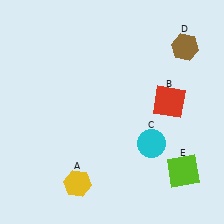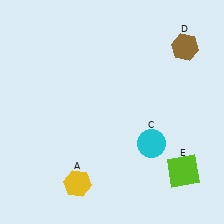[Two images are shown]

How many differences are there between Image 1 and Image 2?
There is 1 difference between the two images.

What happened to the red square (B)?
The red square (B) was removed in Image 2. It was in the top-right area of Image 1.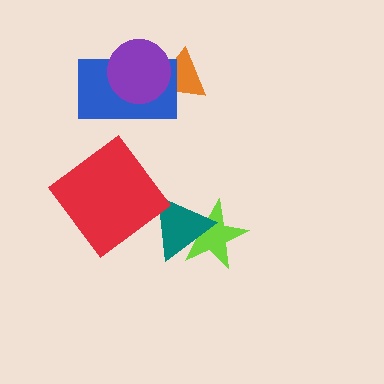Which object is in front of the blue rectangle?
The purple circle is in front of the blue rectangle.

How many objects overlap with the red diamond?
0 objects overlap with the red diamond.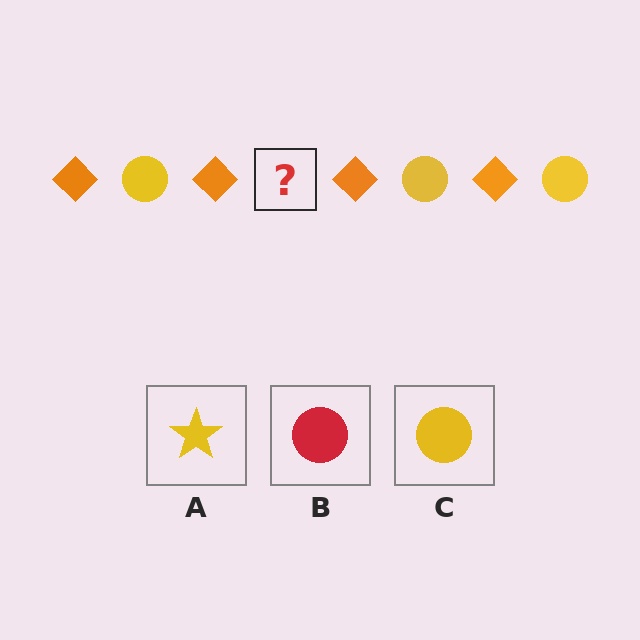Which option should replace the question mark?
Option C.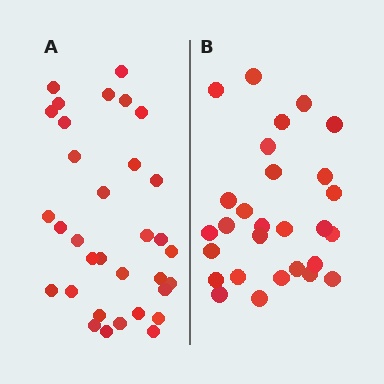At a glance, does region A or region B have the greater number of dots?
Region A (the left region) has more dots.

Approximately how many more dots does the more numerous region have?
Region A has about 5 more dots than region B.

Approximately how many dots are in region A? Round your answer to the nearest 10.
About 30 dots. (The exact count is 33, which rounds to 30.)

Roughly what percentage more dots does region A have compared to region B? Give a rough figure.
About 20% more.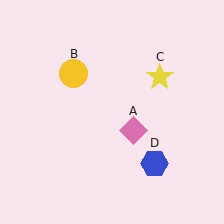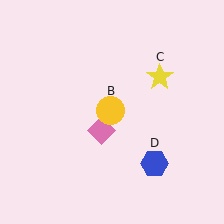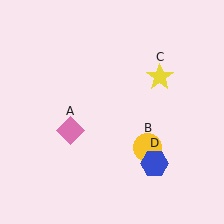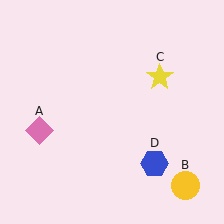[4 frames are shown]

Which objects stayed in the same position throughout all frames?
Yellow star (object C) and blue hexagon (object D) remained stationary.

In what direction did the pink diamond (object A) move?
The pink diamond (object A) moved left.